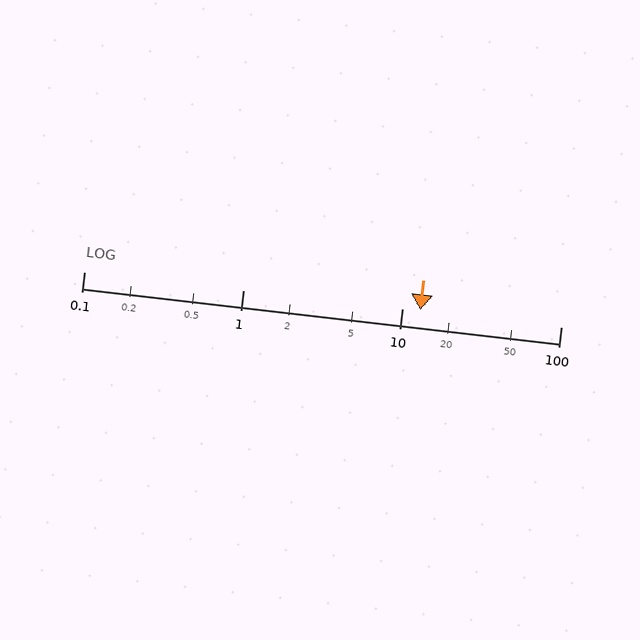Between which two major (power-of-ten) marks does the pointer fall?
The pointer is between 10 and 100.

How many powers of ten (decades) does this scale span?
The scale spans 3 decades, from 0.1 to 100.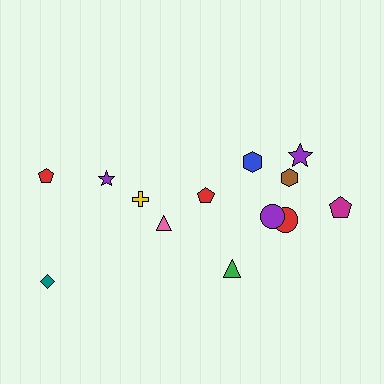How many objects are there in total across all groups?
There are 13 objects.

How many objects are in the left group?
There are 5 objects.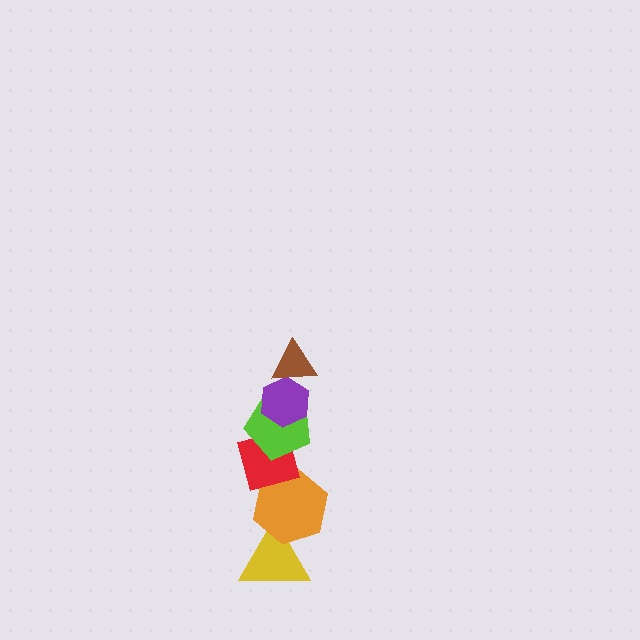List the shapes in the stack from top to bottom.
From top to bottom: the brown triangle, the purple hexagon, the lime pentagon, the red diamond, the orange hexagon, the yellow triangle.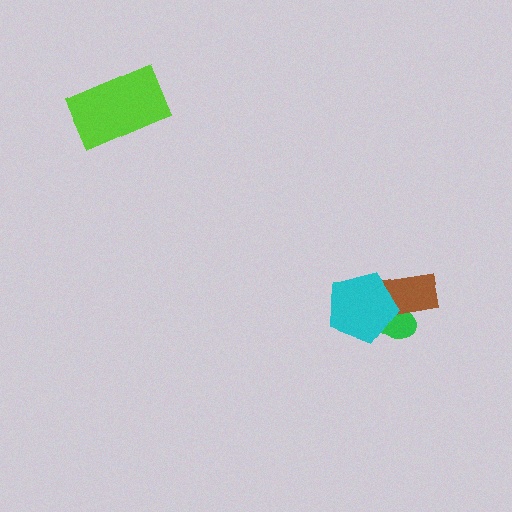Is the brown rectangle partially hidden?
Yes, it is partially covered by another shape.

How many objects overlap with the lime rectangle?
0 objects overlap with the lime rectangle.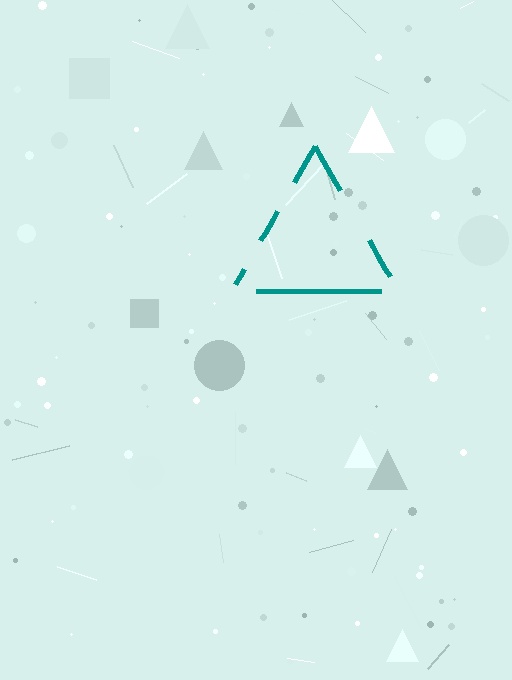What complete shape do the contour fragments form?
The contour fragments form a triangle.